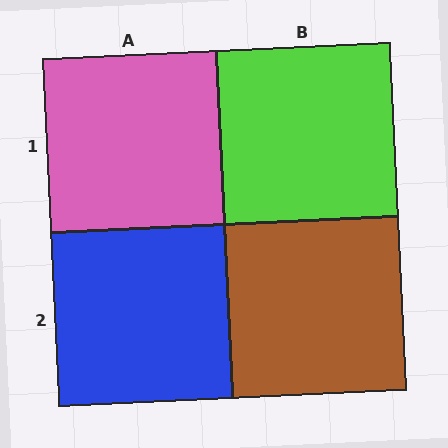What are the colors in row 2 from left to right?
Blue, brown.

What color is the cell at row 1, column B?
Lime.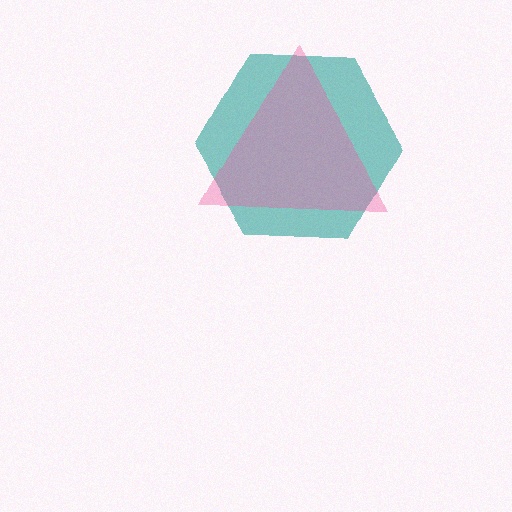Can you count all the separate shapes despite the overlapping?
Yes, there are 2 separate shapes.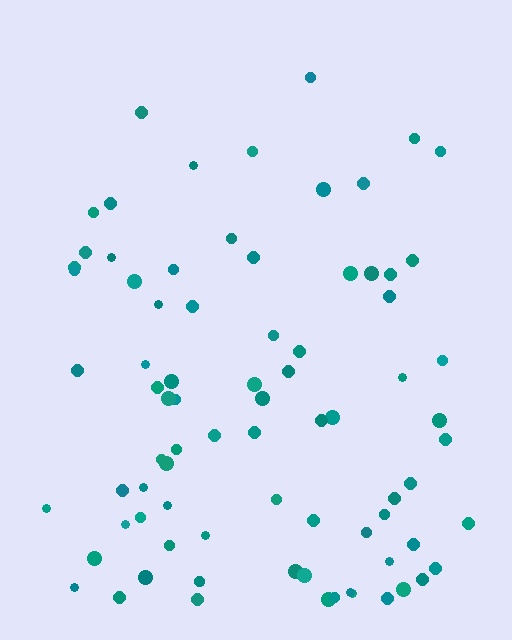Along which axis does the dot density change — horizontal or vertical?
Vertical.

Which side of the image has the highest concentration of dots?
The bottom.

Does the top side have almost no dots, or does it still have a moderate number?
Still a moderate number, just noticeably fewer than the bottom.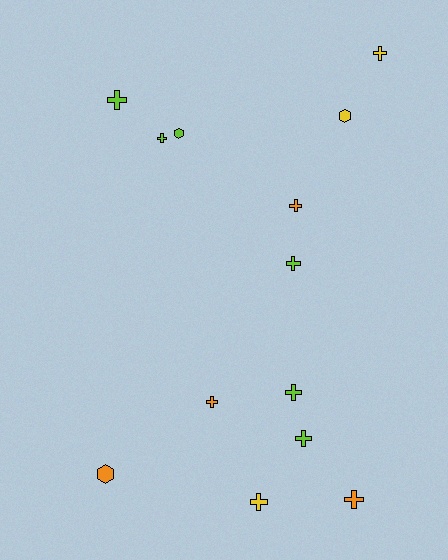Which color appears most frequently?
Lime, with 6 objects.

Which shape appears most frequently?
Cross, with 10 objects.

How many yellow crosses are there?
There are 2 yellow crosses.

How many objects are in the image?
There are 13 objects.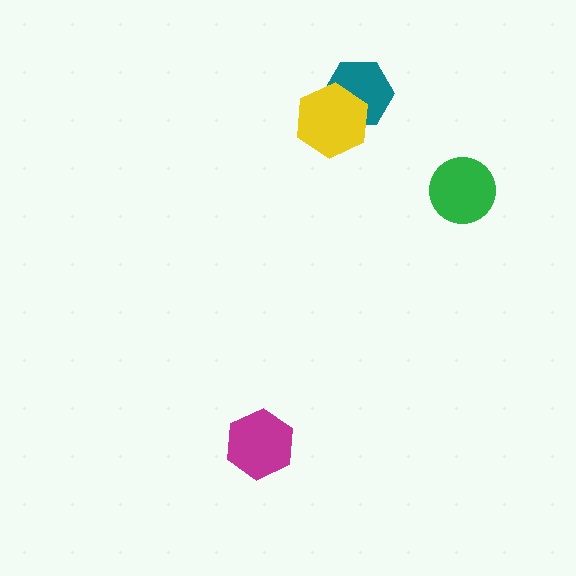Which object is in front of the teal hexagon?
The yellow hexagon is in front of the teal hexagon.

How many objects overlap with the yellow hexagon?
1 object overlaps with the yellow hexagon.